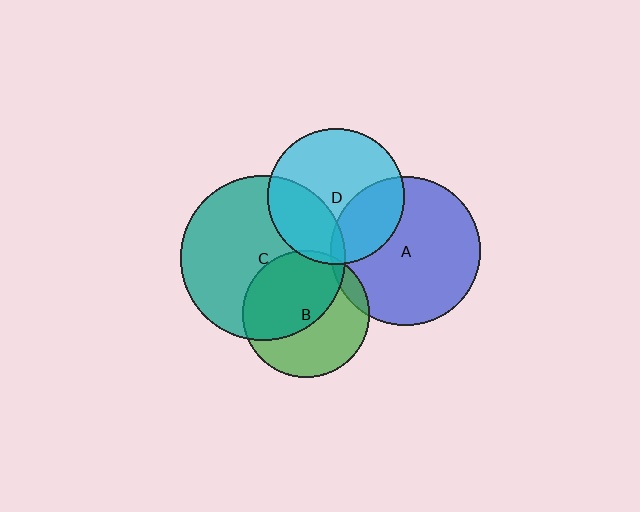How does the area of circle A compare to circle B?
Approximately 1.4 times.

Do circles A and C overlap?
Yes.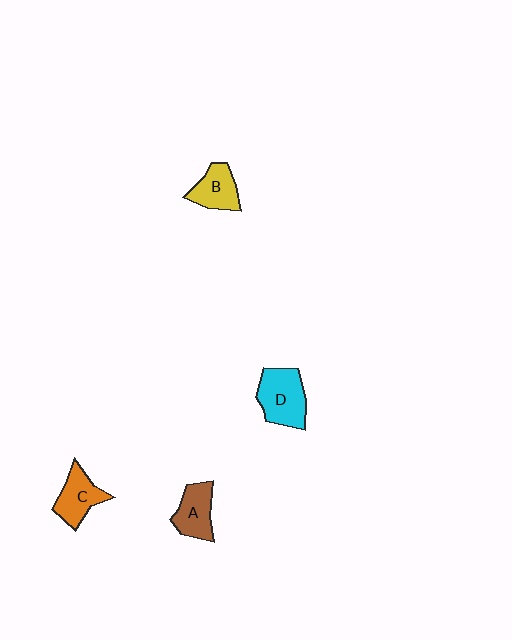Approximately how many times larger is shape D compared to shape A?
Approximately 1.4 times.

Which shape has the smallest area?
Shape B (yellow).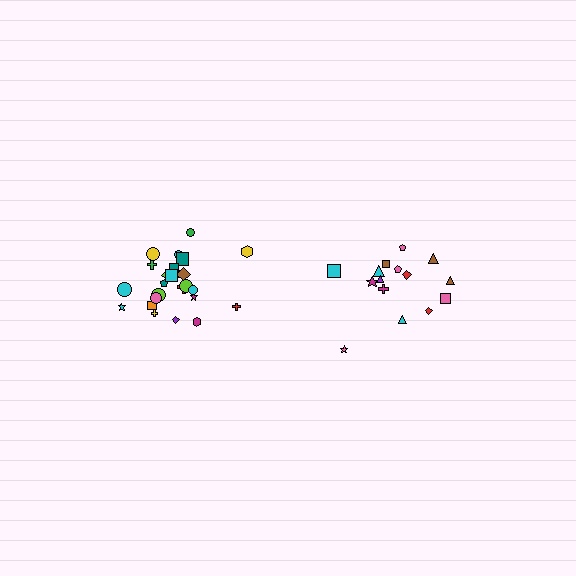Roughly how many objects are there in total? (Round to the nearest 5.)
Roughly 40 objects in total.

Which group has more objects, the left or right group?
The left group.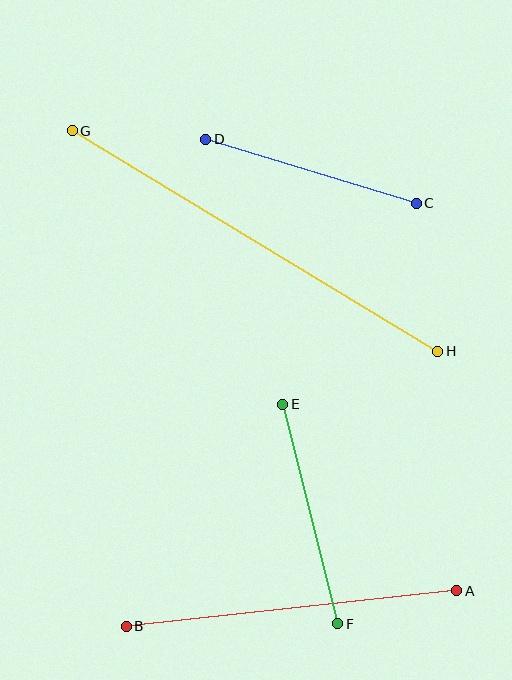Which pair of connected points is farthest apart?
Points G and H are farthest apart.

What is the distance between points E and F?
The distance is approximately 226 pixels.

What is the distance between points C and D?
The distance is approximately 220 pixels.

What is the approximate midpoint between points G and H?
The midpoint is at approximately (255, 241) pixels.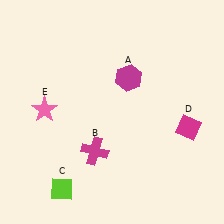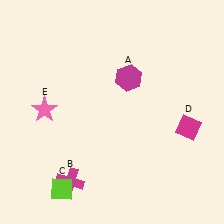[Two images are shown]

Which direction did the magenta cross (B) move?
The magenta cross (B) moved down.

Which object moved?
The magenta cross (B) moved down.